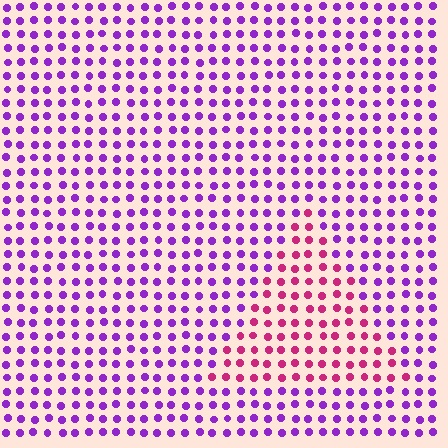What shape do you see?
I see a triangle.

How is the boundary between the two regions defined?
The boundary is defined purely by a slight shift in hue (about 49 degrees). Spacing, size, and orientation are identical on both sides.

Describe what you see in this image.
The image is filled with small purple elements in a uniform arrangement. A triangle-shaped region is visible where the elements are tinted to a slightly different hue, forming a subtle color boundary.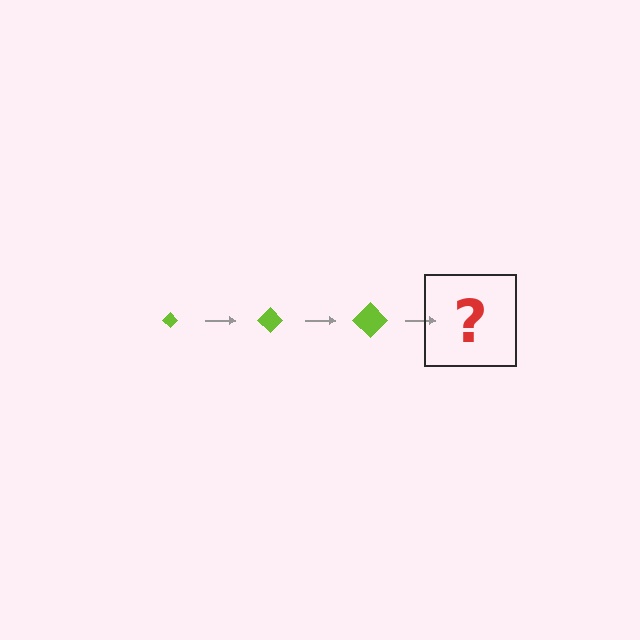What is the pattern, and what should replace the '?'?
The pattern is that the diamond gets progressively larger each step. The '?' should be a lime diamond, larger than the previous one.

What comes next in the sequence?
The next element should be a lime diamond, larger than the previous one.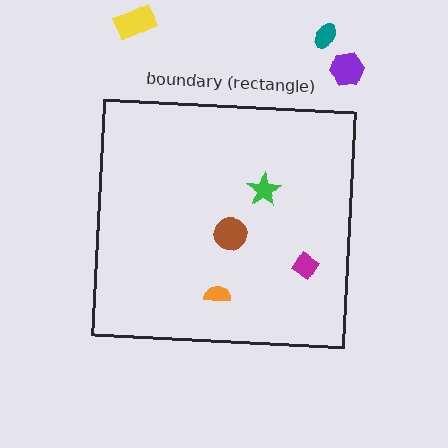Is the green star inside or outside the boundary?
Inside.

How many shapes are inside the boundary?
4 inside, 3 outside.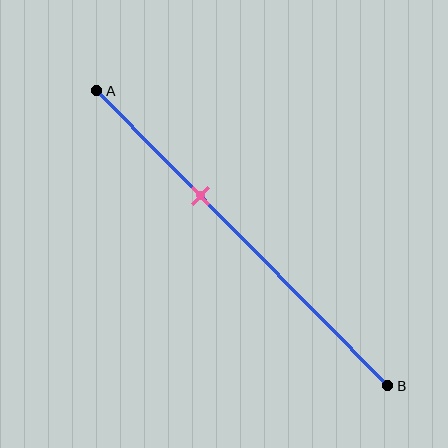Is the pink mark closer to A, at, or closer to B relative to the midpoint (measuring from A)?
The pink mark is closer to point A than the midpoint of segment AB.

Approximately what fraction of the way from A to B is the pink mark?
The pink mark is approximately 35% of the way from A to B.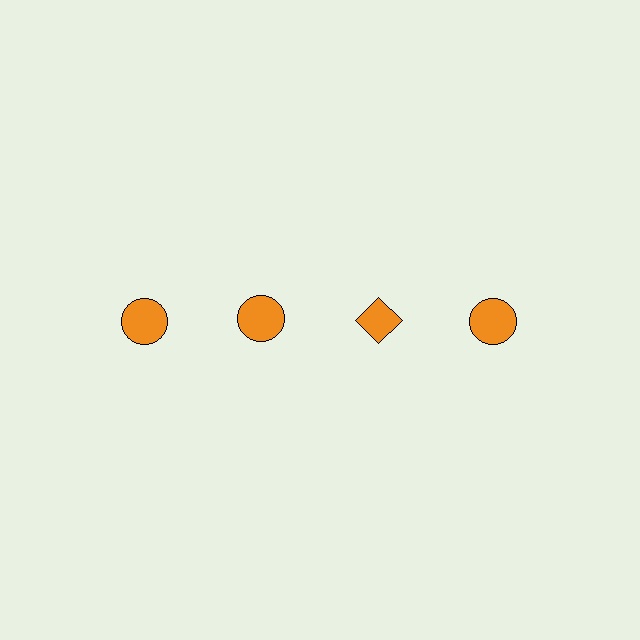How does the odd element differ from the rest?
It has a different shape: diamond instead of circle.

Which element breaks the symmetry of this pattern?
The orange diamond in the top row, center column breaks the symmetry. All other shapes are orange circles.